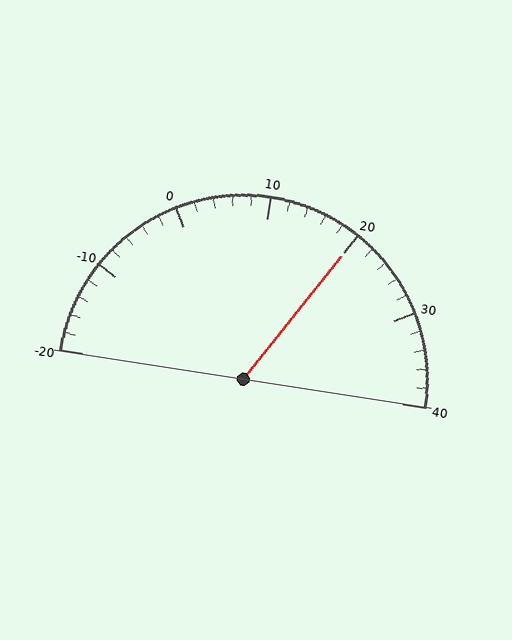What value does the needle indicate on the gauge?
The needle indicates approximately 20.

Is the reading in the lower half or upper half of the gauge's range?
The reading is in the upper half of the range (-20 to 40).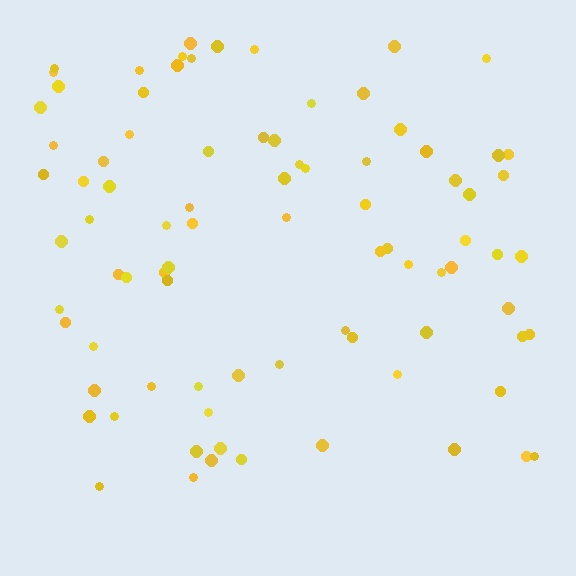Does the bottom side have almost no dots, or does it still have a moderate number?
Still a moderate number, just noticeably fewer than the top.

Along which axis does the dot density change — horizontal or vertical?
Vertical.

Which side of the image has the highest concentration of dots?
The top.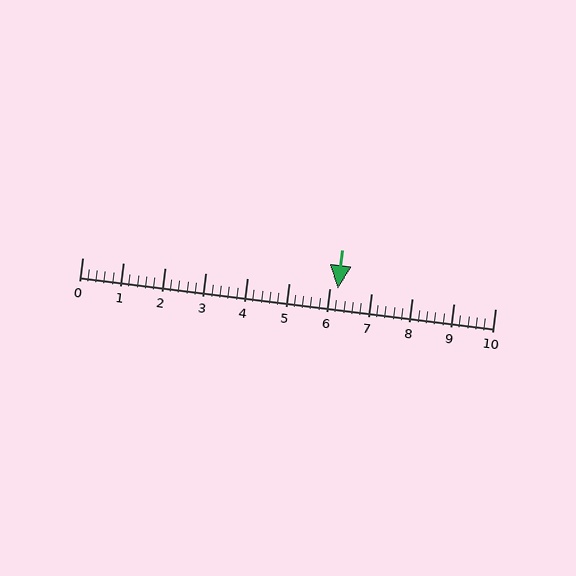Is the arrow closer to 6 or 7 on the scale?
The arrow is closer to 6.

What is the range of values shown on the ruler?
The ruler shows values from 0 to 10.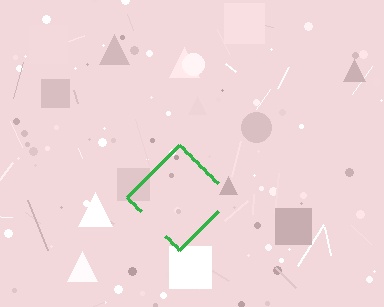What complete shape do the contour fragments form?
The contour fragments form a diamond.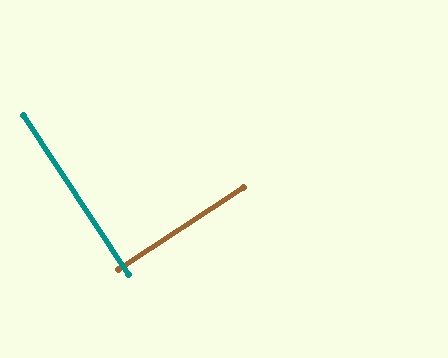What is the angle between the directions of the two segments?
Approximately 90 degrees.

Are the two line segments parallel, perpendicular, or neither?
Perpendicular — they meet at approximately 90°.